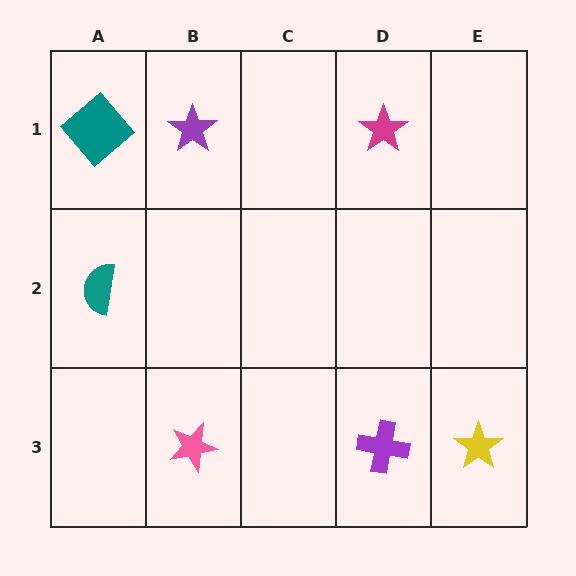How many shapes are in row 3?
3 shapes.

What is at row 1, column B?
A purple star.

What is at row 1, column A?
A teal diamond.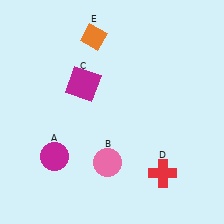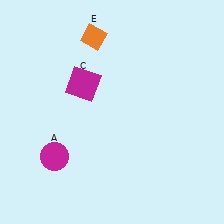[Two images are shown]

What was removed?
The red cross (D), the pink circle (B) were removed in Image 2.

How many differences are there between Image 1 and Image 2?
There are 2 differences between the two images.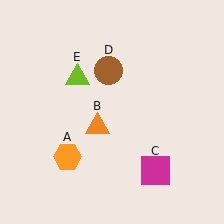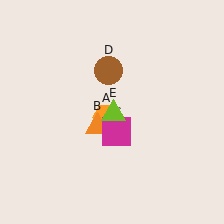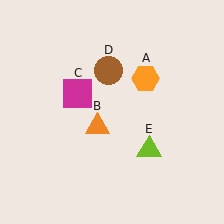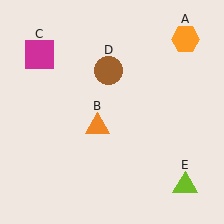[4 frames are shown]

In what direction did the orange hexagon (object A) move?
The orange hexagon (object A) moved up and to the right.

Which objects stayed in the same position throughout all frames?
Orange triangle (object B) and brown circle (object D) remained stationary.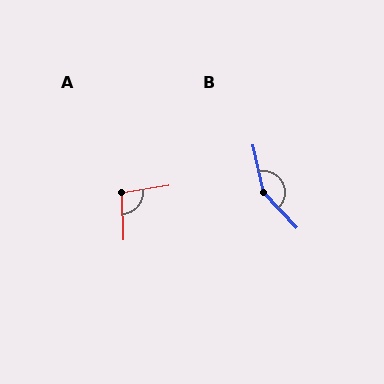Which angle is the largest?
B, at approximately 150 degrees.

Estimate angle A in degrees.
Approximately 97 degrees.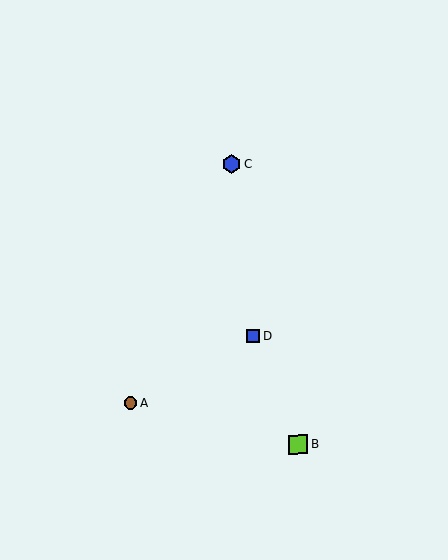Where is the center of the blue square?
The center of the blue square is at (254, 336).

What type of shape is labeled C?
Shape C is a blue hexagon.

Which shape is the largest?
The lime square (labeled B) is the largest.